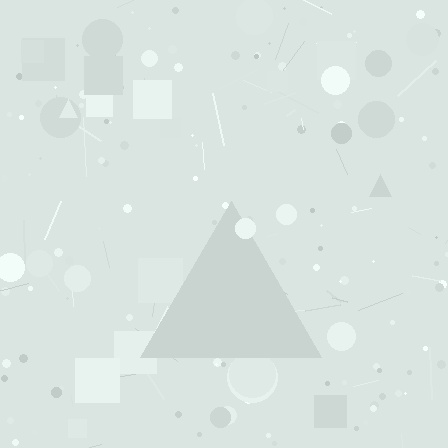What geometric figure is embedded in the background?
A triangle is embedded in the background.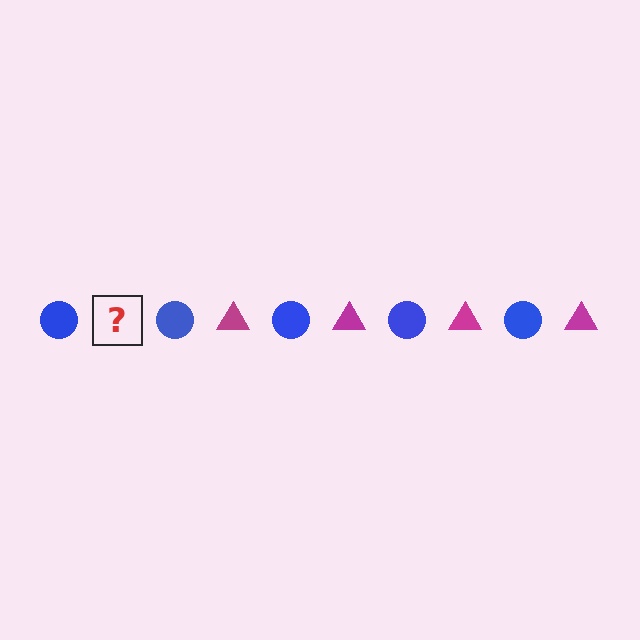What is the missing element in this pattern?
The missing element is a magenta triangle.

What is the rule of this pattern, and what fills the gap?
The rule is that the pattern alternates between blue circle and magenta triangle. The gap should be filled with a magenta triangle.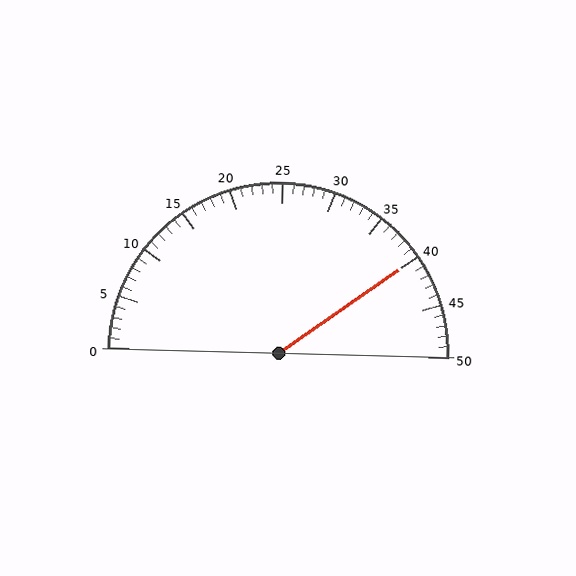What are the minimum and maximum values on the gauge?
The gauge ranges from 0 to 50.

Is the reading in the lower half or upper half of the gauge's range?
The reading is in the upper half of the range (0 to 50).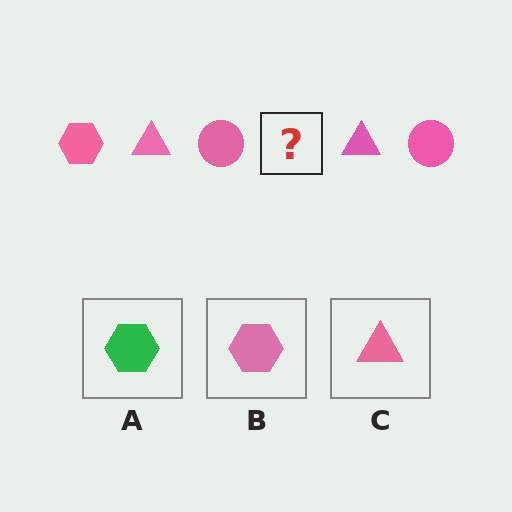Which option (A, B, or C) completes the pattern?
B.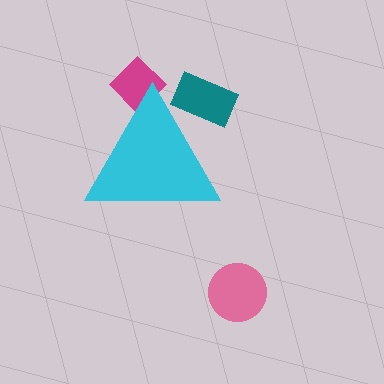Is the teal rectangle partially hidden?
Yes, the teal rectangle is partially hidden behind the cyan triangle.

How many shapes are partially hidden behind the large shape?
2 shapes are partially hidden.